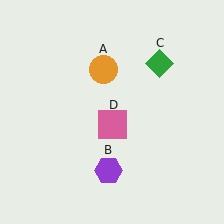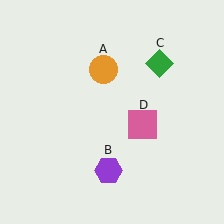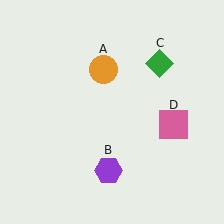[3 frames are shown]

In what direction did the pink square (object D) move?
The pink square (object D) moved right.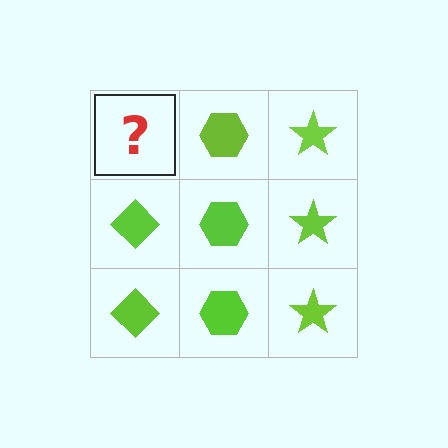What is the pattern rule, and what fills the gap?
The rule is that each column has a consistent shape. The gap should be filled with a lime diamond.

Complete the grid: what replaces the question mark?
The question mark should be replaced with a lime diamond.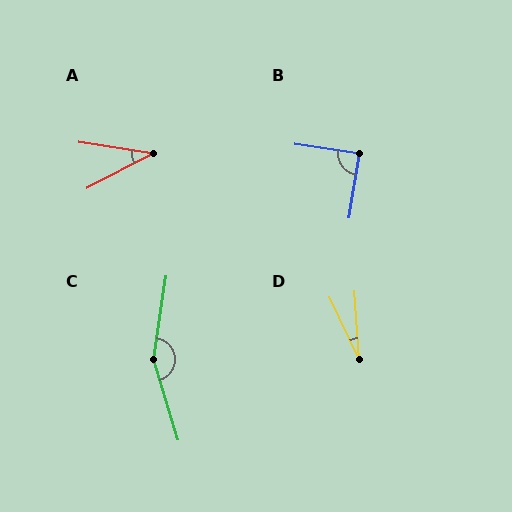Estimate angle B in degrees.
Approximately 89 degrees.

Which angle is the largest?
C, at approximately 154 degrees.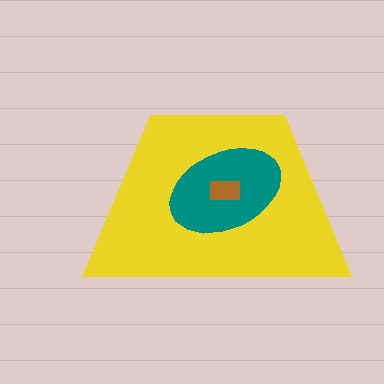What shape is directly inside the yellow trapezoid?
The teal ellipse.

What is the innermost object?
The brown rectangle.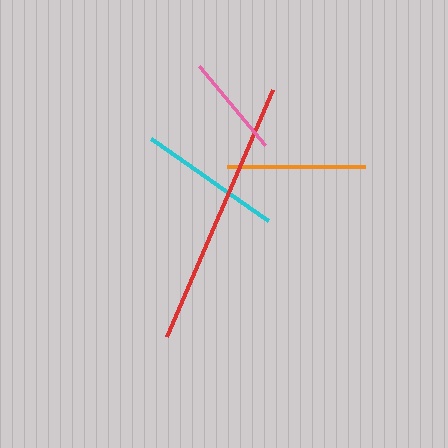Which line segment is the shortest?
The pink line is the shortest at approximately 102 pixels.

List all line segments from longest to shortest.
From longest to shortest: red, cyan, orange, pink.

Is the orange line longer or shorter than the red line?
The red line is longer than the orange line.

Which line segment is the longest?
The red line is the longest at approximately 269 pixels.